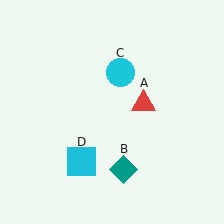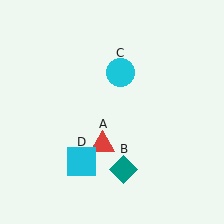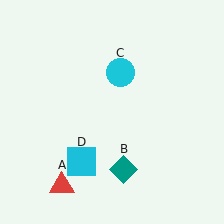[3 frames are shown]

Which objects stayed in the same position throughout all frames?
Teal diamond (object B) and cyan circle (object C) and cyan square (object D) remained stationary.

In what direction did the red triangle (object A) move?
The red triangle (object A) moved down and to the left.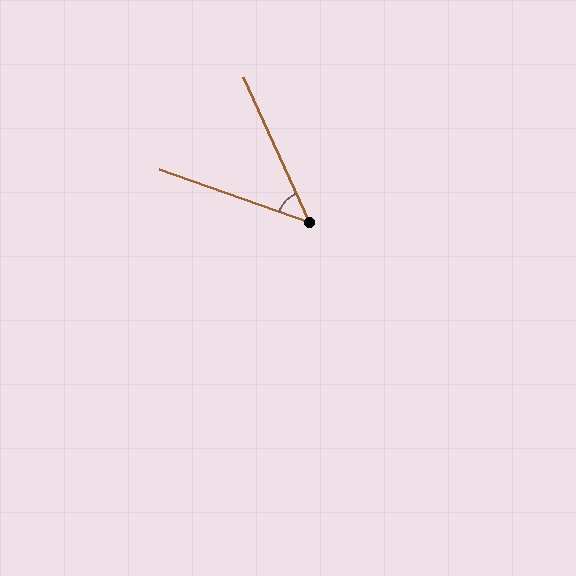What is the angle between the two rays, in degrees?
Approximately 46 degrees.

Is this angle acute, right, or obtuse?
It is acute.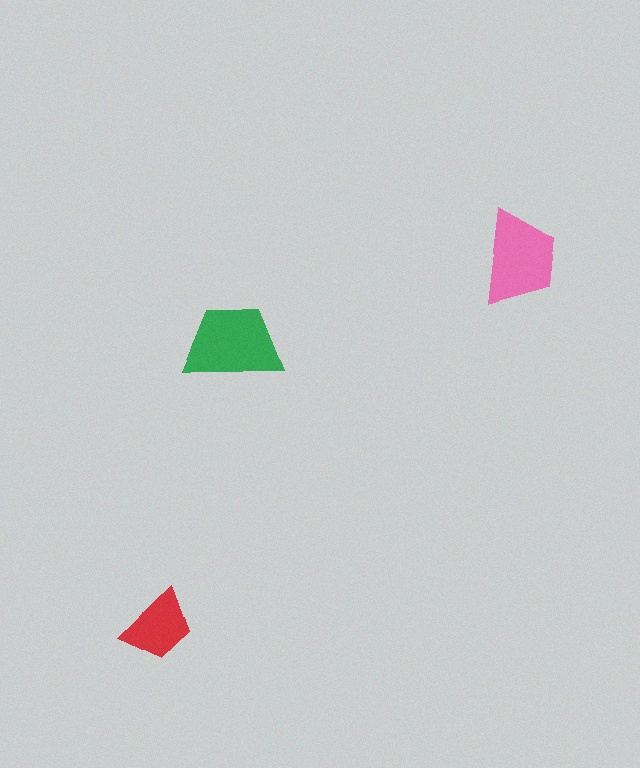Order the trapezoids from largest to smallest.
the green one, the pink one, the red one.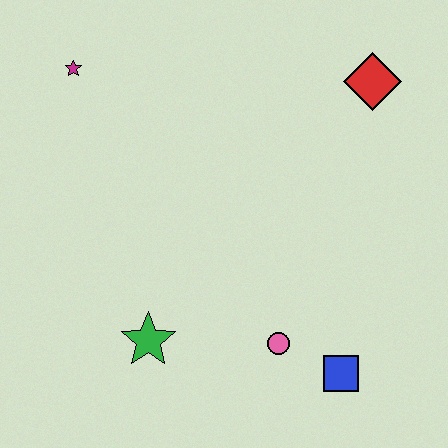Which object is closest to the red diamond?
The pink circle is closest to the red diamond.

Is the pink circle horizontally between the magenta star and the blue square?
Yes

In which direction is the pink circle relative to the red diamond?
The pink circle is below the red diamond.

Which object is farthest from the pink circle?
The magenta star is farthest from the pink circle.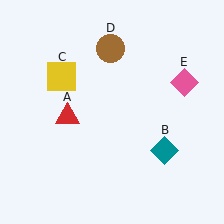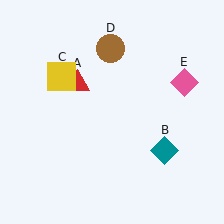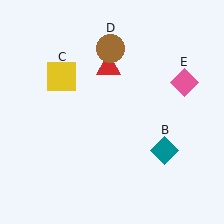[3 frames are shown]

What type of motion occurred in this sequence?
The red triangle (object A) rotated clockwise around the center of the scene.